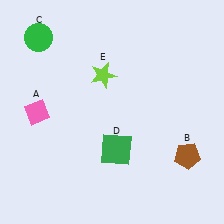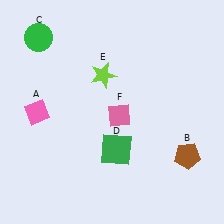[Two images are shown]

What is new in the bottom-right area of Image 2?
A pink diamond (F) was added in the bottom-right area of Image 2.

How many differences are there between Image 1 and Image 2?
There is 1 difference between the two images.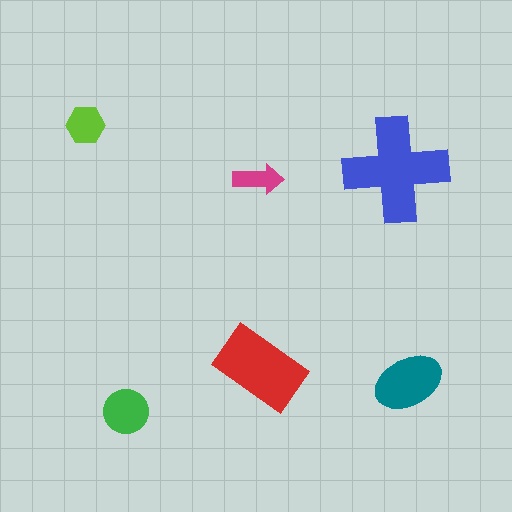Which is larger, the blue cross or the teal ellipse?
The blue cross.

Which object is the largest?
The blue cross.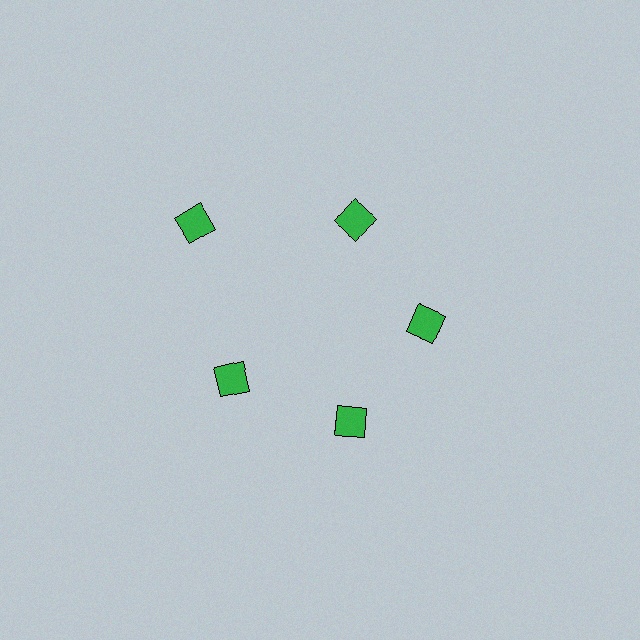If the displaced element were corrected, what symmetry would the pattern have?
It would have 5-fold rotational symmetry — the pattern would map onto itself every 72 degrees.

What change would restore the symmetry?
The symmetry would be restored by moving it inward, back onto the ring so that all 5 diamonds sit at equal angles and equal distance from the center.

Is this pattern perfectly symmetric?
No. The 5 green diamonds are arranged in a ring, but one element near the 10 o'clock position is pushed outward from the center, breaking the 5-fold rotational symmetry.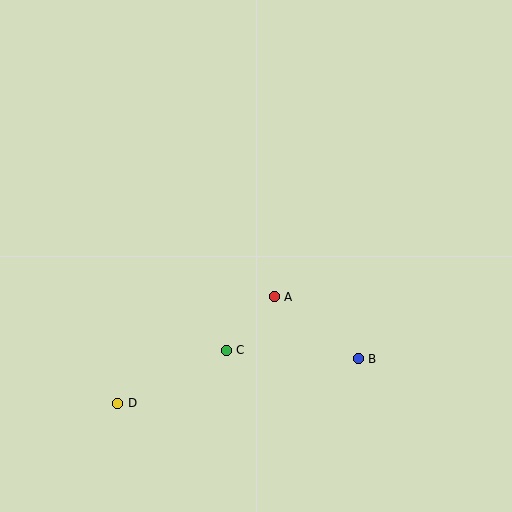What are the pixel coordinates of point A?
Point A is at (274, 297).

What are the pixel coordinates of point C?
Point C is at (226, 350).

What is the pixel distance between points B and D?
The distance between B and D is 245 pixels.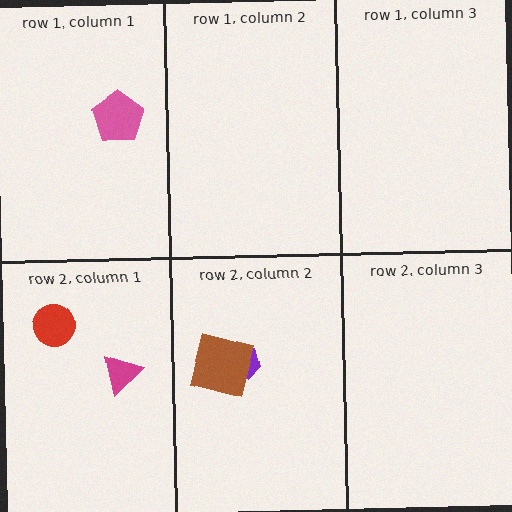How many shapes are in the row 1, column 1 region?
1.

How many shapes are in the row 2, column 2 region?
2.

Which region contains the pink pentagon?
The row 1, column 1 region.